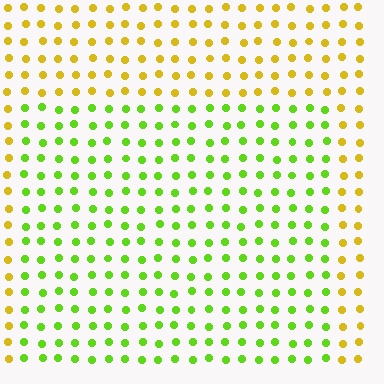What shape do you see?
I see a rectangle.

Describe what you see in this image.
The image is filled with small yellow elements in a uniform arrangement. A rectangle-shaped region is visible where the elements are tinted to a slightly different hue, forming a subtle color boundary.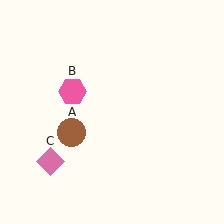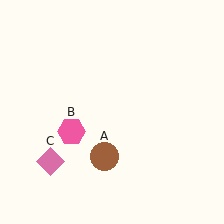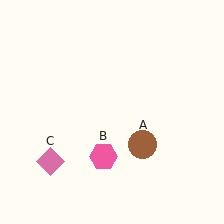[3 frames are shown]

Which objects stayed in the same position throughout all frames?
Pink diamond (object C) remained stationary.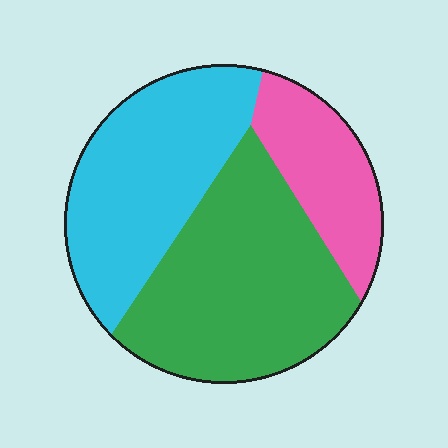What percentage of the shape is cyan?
Cyan covers about 35% of the shape.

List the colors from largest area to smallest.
From largest to smallest: green, cyan, pink.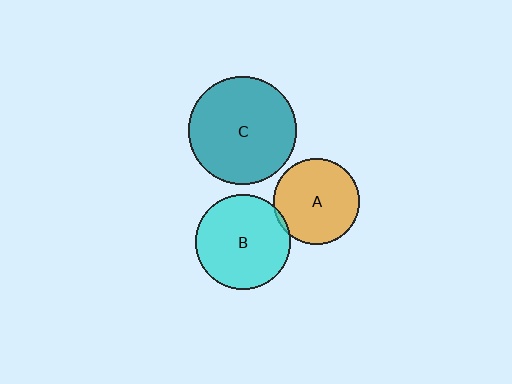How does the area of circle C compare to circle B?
Approximately 1.3 times.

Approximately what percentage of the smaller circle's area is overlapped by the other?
Approximately 5%.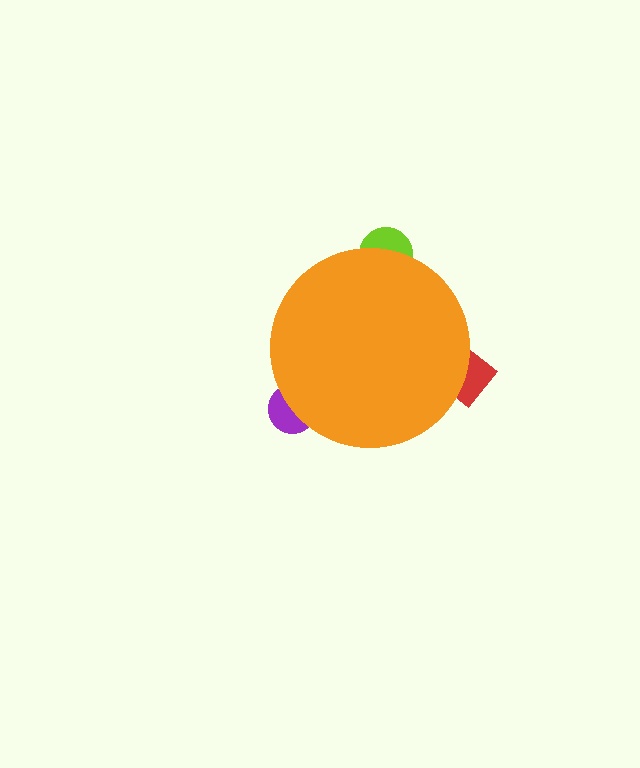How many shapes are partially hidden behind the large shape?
3 shapes are partially hidden.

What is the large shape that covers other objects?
An orange circle.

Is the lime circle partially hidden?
Yes, the lime circle is partially hidden behind the orange circle.